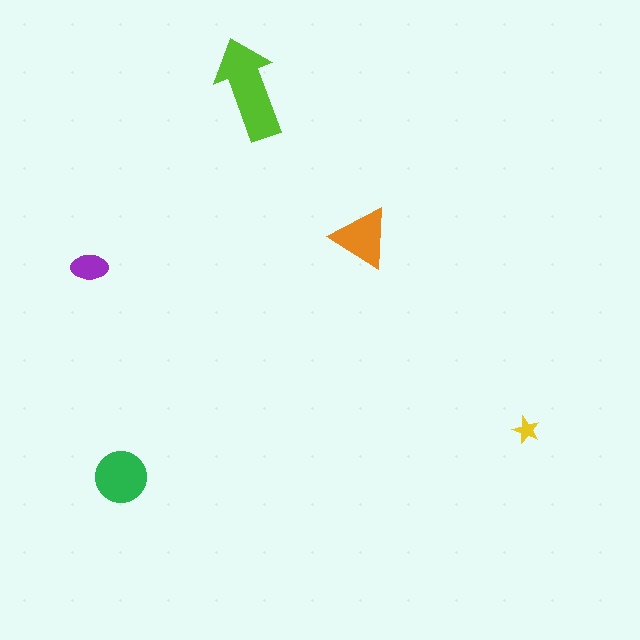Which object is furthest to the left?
The purple ellipse is leftmost.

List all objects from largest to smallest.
The lime arrow, the green circle, the orange triangle, the purple ellipse, the yellow star.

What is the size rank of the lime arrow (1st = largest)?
1st.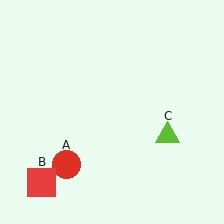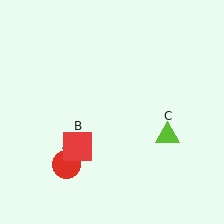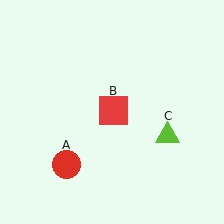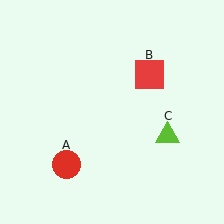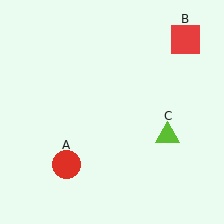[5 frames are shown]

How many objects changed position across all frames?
1 object changed position: red square (object B).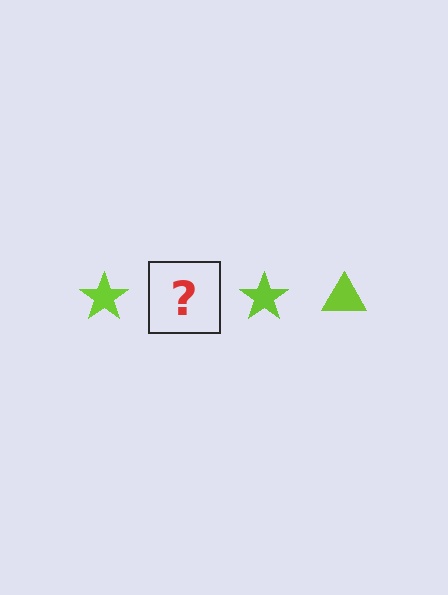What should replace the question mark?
The question mark should be replaced with a lime triangle.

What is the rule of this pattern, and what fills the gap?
The rule is that the pattern cycles through star, triangle shapes in lime. The gap should be filled with a lime triangle.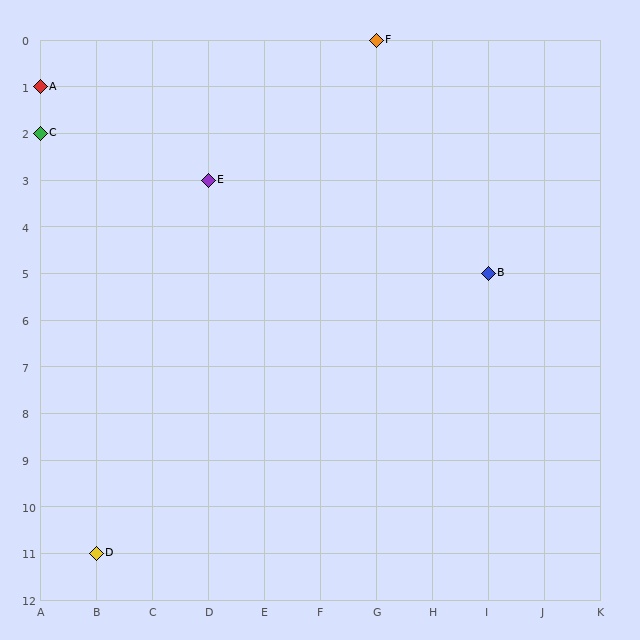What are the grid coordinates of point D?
Point D is at grid coordinates (B, 11).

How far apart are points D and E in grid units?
Points D and E are 2 columns and 8 rows apart (about 8.2 grid units diagonally).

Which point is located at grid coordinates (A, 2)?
Point C is at (A, 2).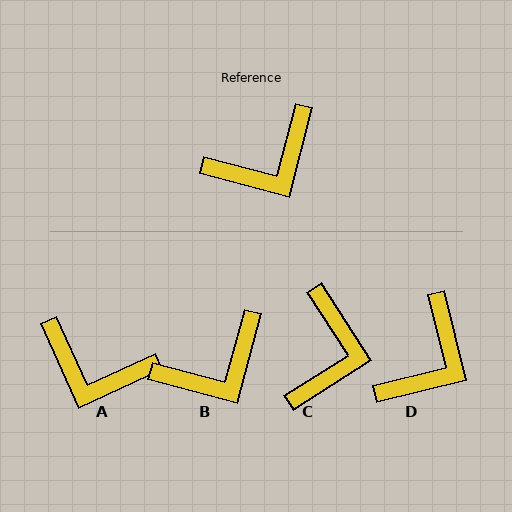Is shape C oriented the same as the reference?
No, it is off by about 47 degrees.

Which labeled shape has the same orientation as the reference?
B.